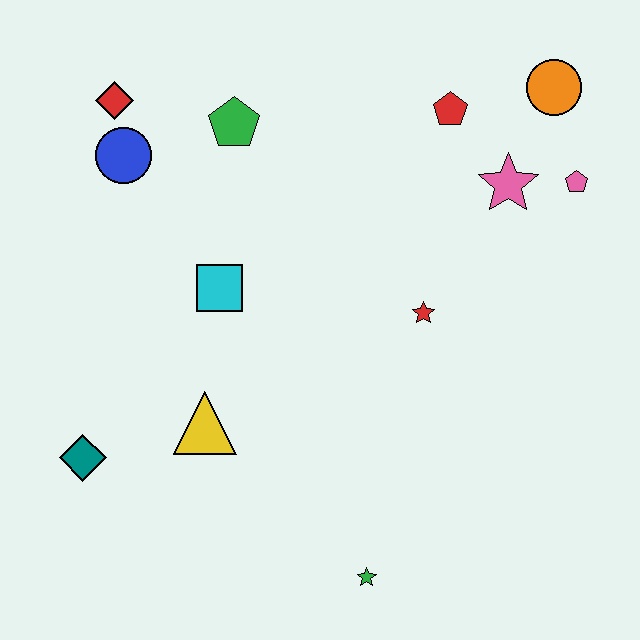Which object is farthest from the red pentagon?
The teal diamond is farthest from the red pentagon.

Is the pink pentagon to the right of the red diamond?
Yes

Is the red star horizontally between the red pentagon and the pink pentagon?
No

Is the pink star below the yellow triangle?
No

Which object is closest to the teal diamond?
The yellow triangle is closest to the teal diamond.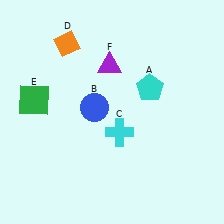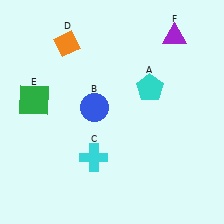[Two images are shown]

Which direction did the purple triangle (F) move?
The purple triangle (F) moved right.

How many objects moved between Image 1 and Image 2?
2 objects moved between the two images.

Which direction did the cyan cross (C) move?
The cyan cross (C) moved left.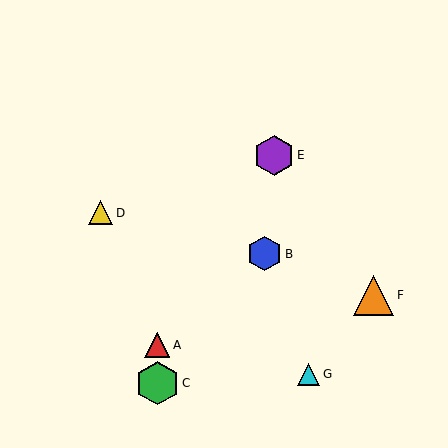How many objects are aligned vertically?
2 objects (A, C) are aligned vertically.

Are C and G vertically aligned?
No, C is at x≈157 and G is at x≈309.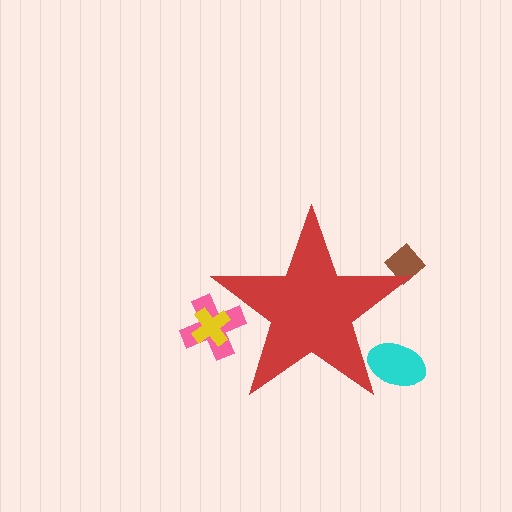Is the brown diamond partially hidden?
Yes, the brown diamond is partially hidden behind the red star.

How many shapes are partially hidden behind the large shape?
4 shapes are partially hidden.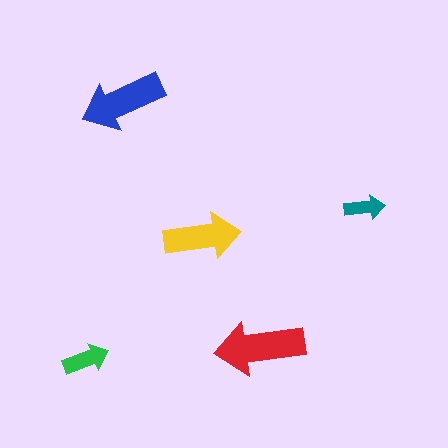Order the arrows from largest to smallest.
the red one, the blue one, the yellow one, the green one, the teal one.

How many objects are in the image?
There are 5 objects in the image.